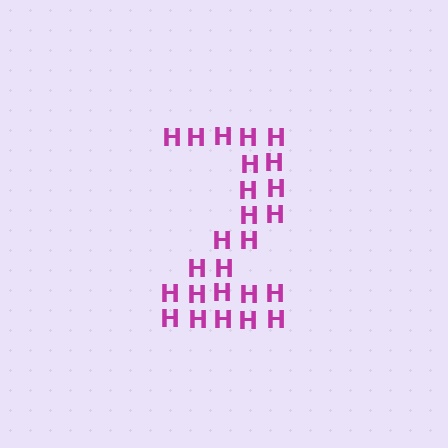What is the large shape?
The large shape is the digit 2.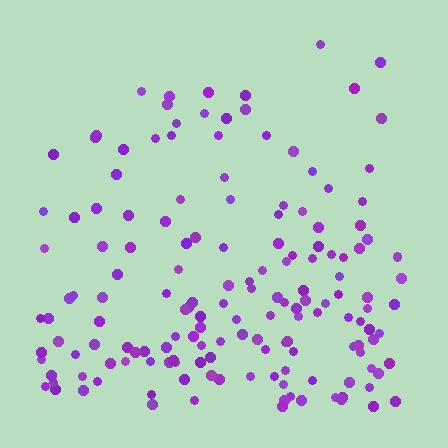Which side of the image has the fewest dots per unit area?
The top.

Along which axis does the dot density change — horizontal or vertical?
Vertical.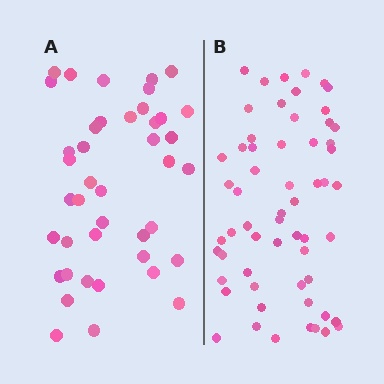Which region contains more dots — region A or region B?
Region B (the right region) has more dots.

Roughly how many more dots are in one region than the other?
Region B has approximately 15 more dots than region A.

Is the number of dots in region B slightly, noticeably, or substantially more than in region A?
Region B has noticeably more, but not dramatically so. The ratio is roughly 1.4 to 1.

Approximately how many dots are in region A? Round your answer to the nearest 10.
About 40 dots. (The exact count is 42, which rounds to 40.)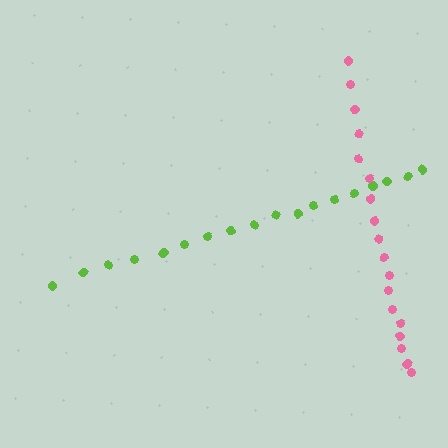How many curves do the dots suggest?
There are 2 distinct paths.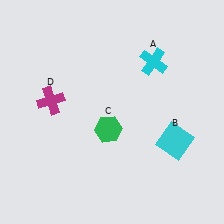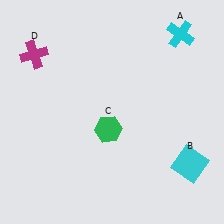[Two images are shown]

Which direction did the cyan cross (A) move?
The cyan cross (A) moved up.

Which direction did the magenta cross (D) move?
The magenta cross (D) moved up.